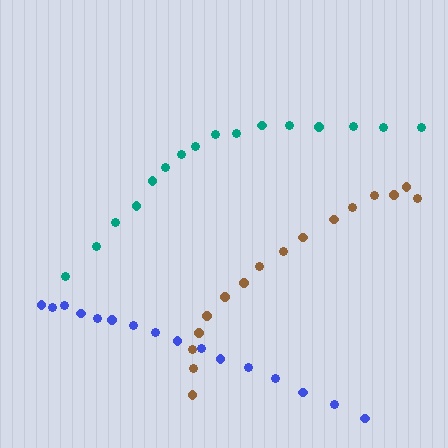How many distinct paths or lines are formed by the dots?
There are 3 distinct paths.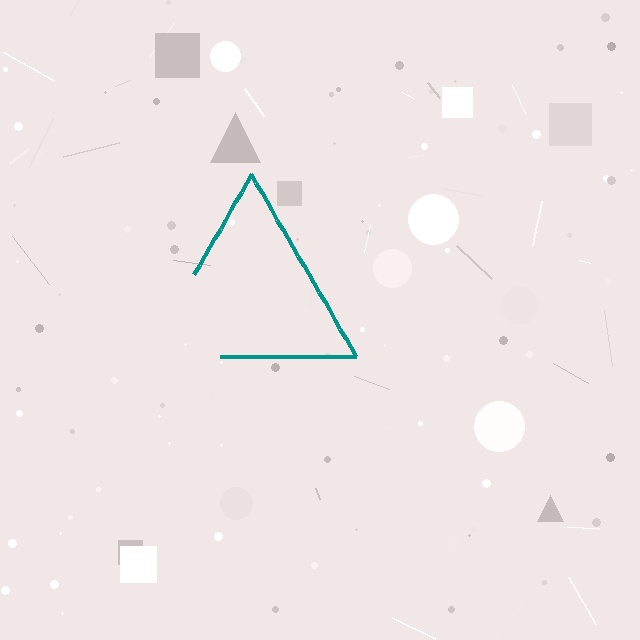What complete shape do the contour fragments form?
The contour fragments form a triangle.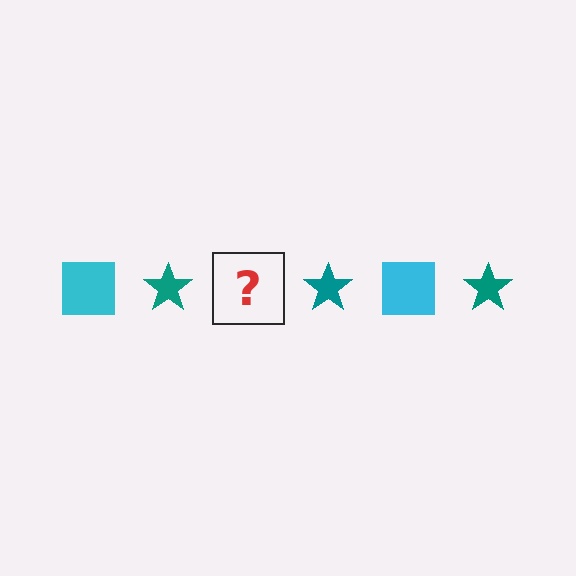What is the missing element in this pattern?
The missing element is a cyan square.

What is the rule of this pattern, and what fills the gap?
The rule is that the pattern alternates between cyan square and teal star. The gap should be filled with a cyan square.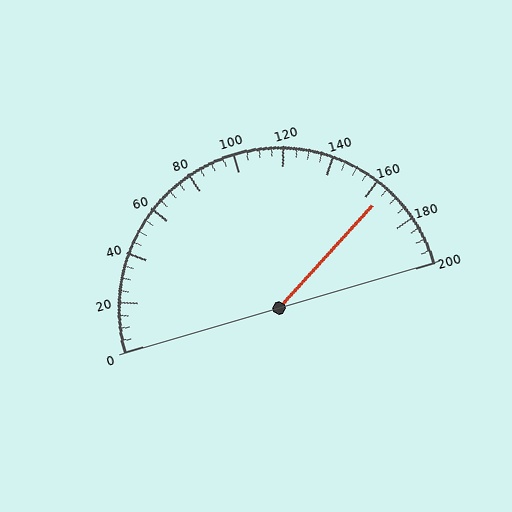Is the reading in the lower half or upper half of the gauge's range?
The reading is in the upper half of the range (0 to 200).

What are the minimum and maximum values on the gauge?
The gauge ranges from 0 to 200.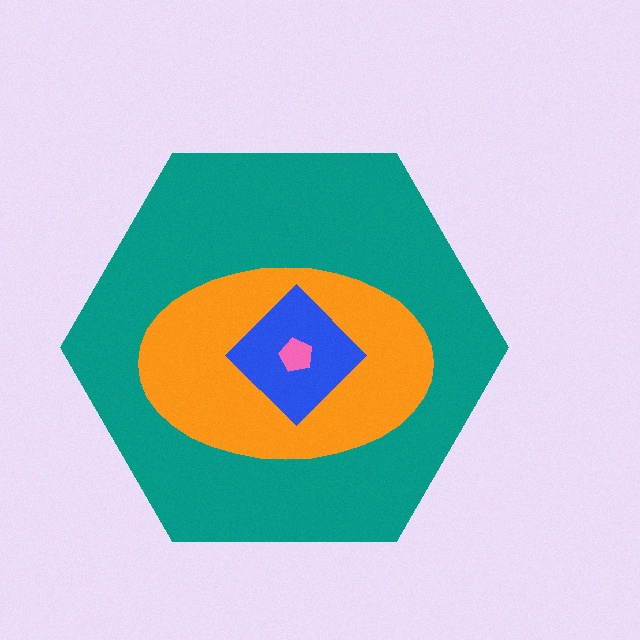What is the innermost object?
The pink pentagon.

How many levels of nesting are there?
4.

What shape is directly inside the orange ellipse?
The blue diamond.